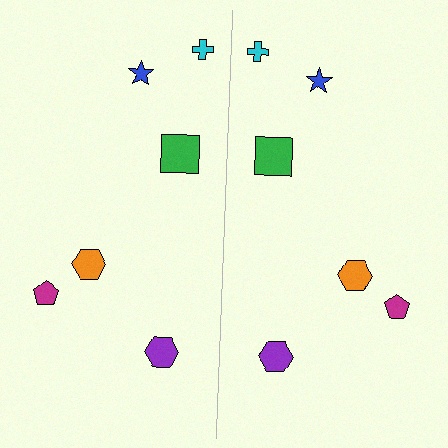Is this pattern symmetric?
Yes, this pattern has bilateral (reflection) symmetry.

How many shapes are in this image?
There are 12 shapes in this image.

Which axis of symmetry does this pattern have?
The pattern has a vertical axis of symmetry running through the center of the image.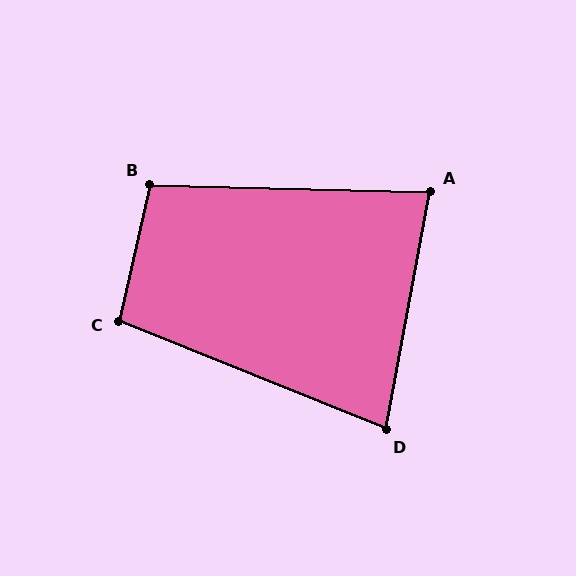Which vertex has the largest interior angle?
B, at approximately 101 degrees.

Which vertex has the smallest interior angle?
D, at approximately 79 degrees.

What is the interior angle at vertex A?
Approximately 81 degrees (acute).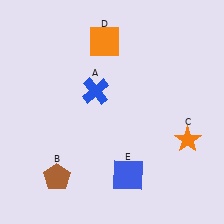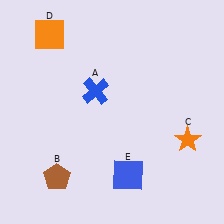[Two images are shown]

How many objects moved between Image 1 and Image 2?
1 object moved between the two images.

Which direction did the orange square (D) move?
The orange square (D) moved left.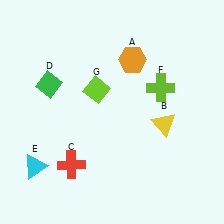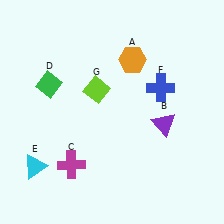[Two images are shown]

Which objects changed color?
B changed from yellow to purple. C changed from red to magenta. F changed from lime to blue.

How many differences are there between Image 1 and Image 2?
There are 3 differences between the two images.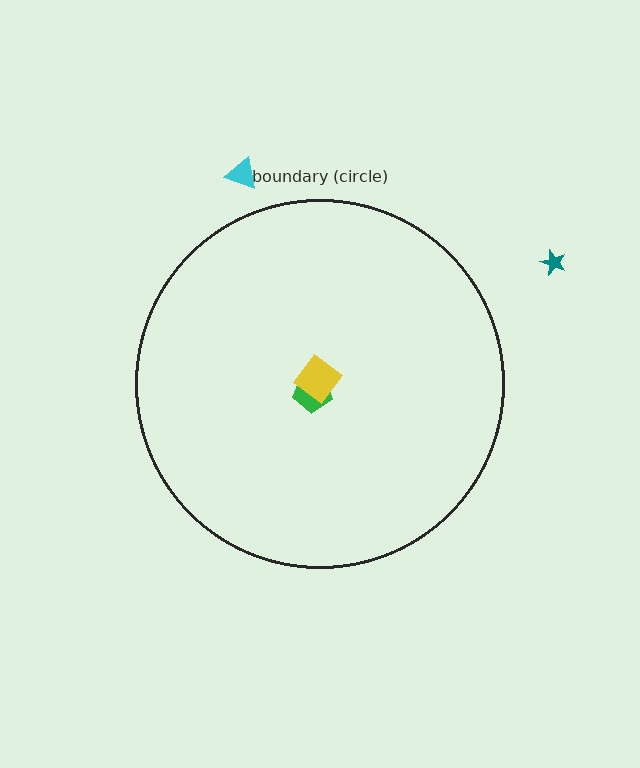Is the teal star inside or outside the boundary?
Outside.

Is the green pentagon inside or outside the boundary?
Inside.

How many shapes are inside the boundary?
2 inside, 2 outside.